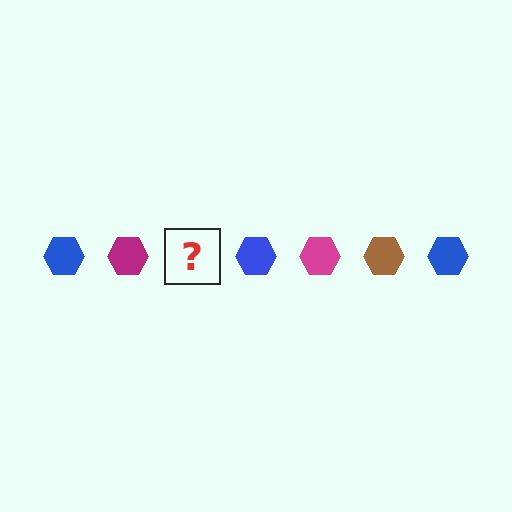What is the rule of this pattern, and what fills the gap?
The rule is that the pattern cycles through blue, magenta, brown hexagons. The gap should be filled with a brown hexagon.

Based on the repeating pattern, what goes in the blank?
The blank should be a brown hexagon.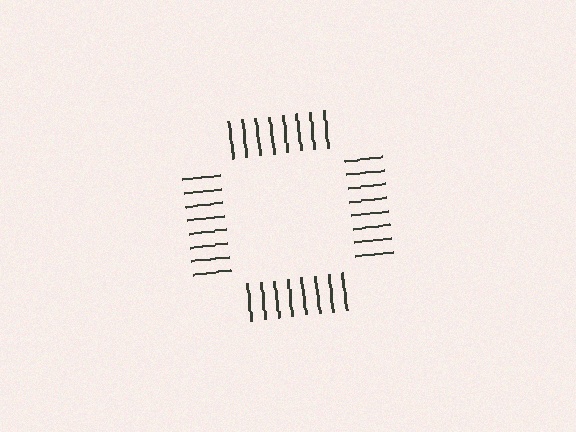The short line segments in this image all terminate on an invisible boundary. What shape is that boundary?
An illusory square — the line segments terminate on its edges but no continuous stroke is drawn.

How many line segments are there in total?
32 — 8 along each of the 4 edges.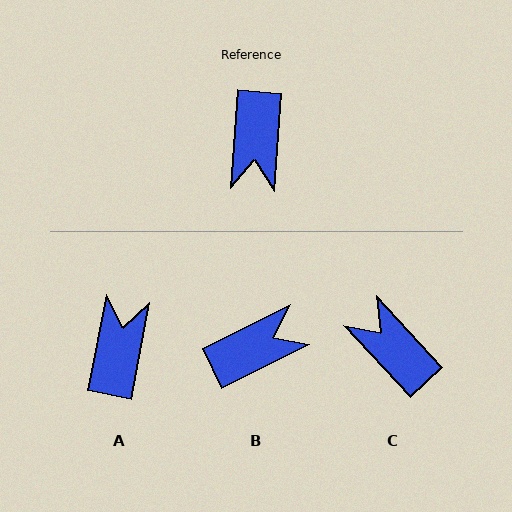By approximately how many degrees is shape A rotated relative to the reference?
Approximately 173 degrees counter-clockwise.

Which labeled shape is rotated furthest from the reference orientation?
A, about 173 degrees away.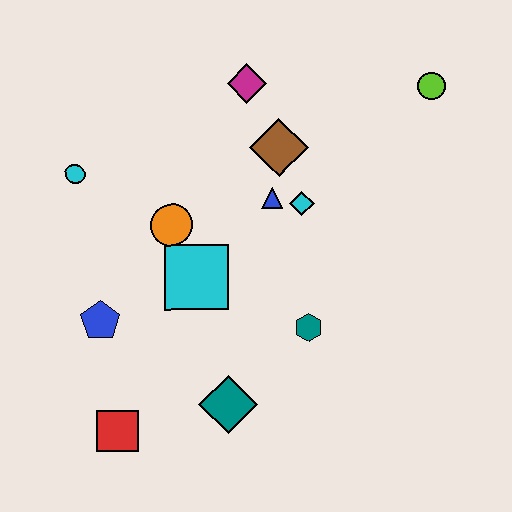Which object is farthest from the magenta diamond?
The red square is farthest from the magenta diamond.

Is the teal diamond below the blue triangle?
Yes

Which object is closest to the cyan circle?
The orange circle is closest to the cyan circle.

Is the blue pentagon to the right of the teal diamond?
No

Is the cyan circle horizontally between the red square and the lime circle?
No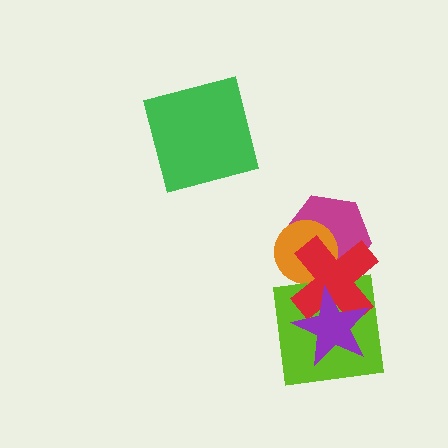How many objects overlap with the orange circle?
2 objects overlap with the orange circle.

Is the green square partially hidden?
No, no other shape covers it.